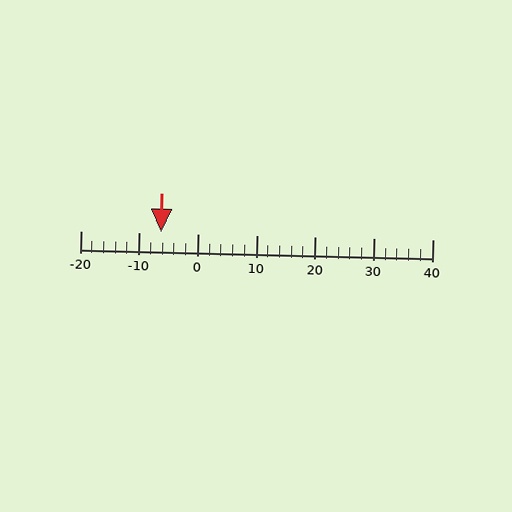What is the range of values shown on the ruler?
The ruler shows values from -20 to 40.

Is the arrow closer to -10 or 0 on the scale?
The arrow is closer to -10.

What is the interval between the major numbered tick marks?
The major tick marks are spaced 10 units apart.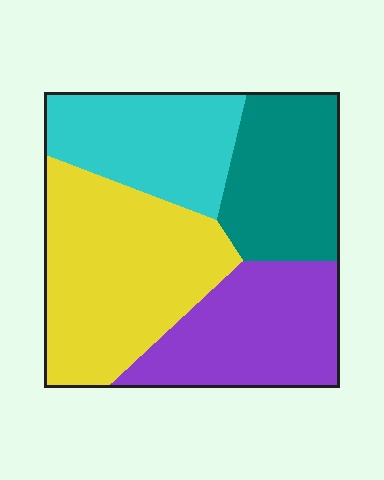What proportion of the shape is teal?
Teal takes up about one fifth (1/5) of the shape.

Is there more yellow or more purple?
Yellow.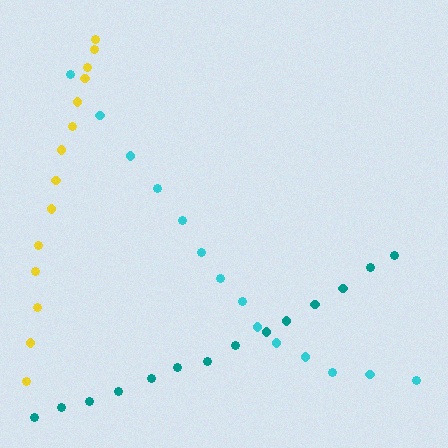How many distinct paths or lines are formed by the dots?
There are 3 distinct paths.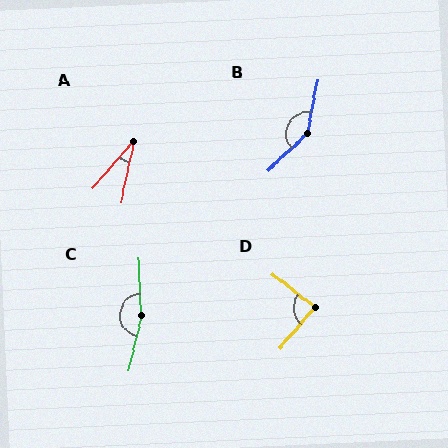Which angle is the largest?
C, at approximately 165 degrees.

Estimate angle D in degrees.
Approximately 87 degrees.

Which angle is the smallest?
A, at approximately 29 degrees.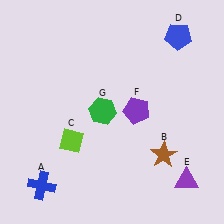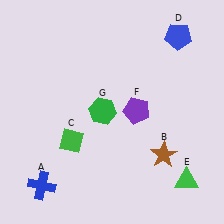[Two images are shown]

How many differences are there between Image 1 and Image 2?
There are 2 differences between the two images.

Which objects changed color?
C changed from lime to green. E changed from purple to green.